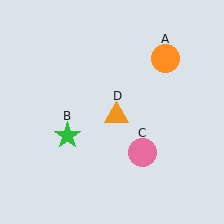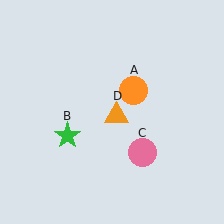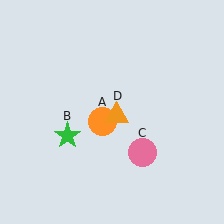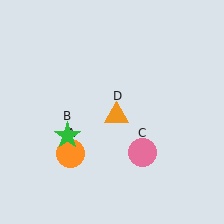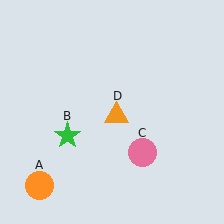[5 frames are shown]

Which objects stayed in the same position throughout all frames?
Green star (object B) and pink circle (object C) and orange triangle (object D) remained stationary.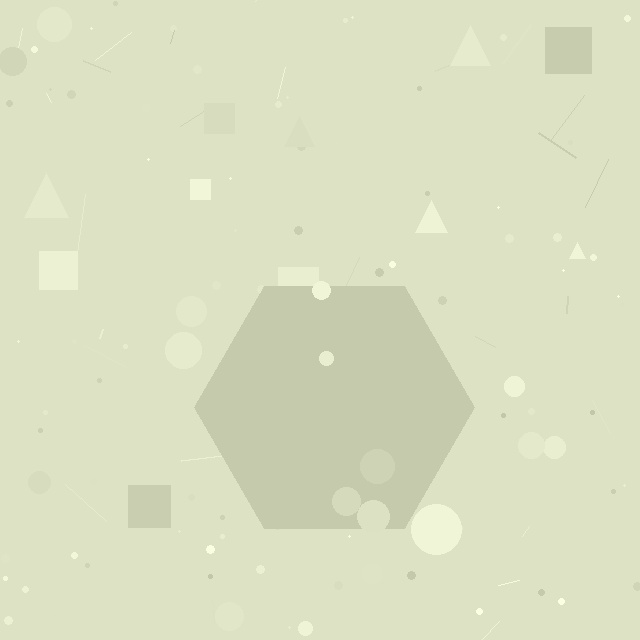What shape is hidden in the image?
A hexagon is hidden in the image.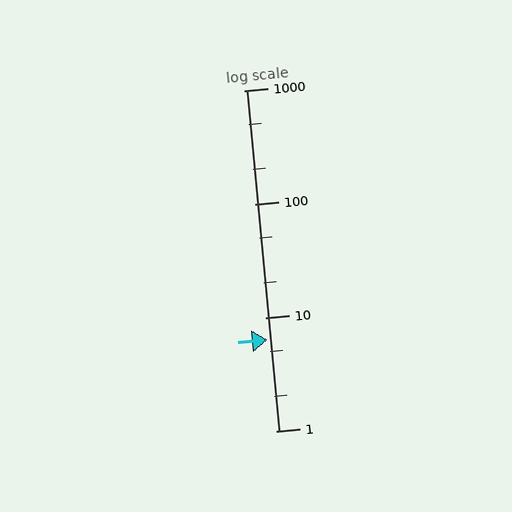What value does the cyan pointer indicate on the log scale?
The pointer indicates approximately 6.3.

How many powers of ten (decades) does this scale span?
The scale spans 3 decades, from 1 to 1000.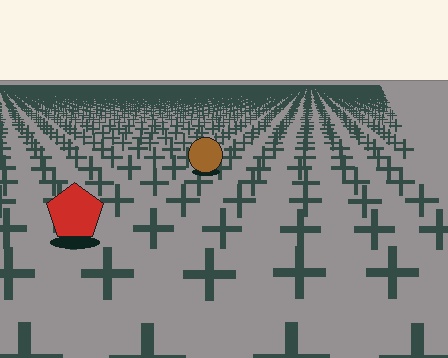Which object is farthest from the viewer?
The brown circle is farthest from the viewer. It appears smaller and the ground texture around it is denser.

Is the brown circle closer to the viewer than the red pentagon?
No. The red pentagon is closer — you can tell from the texture gradient: the ground texture is coarser near it.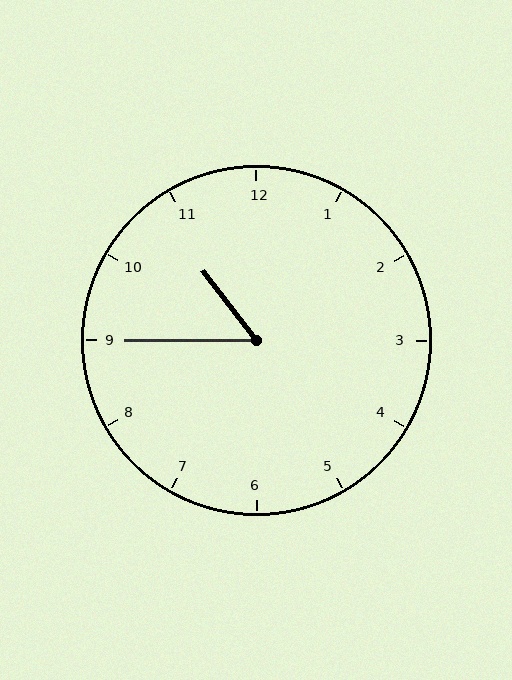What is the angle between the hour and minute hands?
Approximately 52 degrees.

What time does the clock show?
10:45.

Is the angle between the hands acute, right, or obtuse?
It is acute.